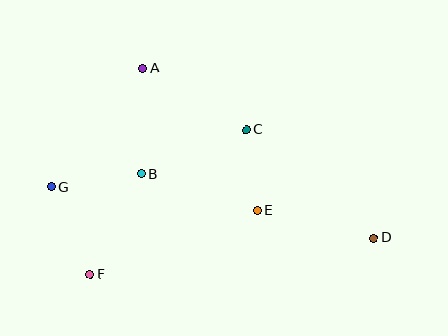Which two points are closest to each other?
Points C and E are closest to each other.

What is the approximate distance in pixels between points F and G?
The distance between F and G is approximately 96 pixels.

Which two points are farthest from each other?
Points D and G are farthest from each other.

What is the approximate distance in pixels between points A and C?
The distance between A and C is approximately 121 pixels.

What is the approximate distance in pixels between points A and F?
The distance between A and F is approximately 213 pixels.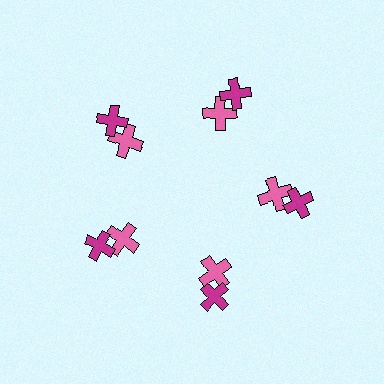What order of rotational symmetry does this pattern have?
This pattern has 5-fold rotational symmetry.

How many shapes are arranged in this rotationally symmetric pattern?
There are 10 shapes, arranged in 5 groups of 2.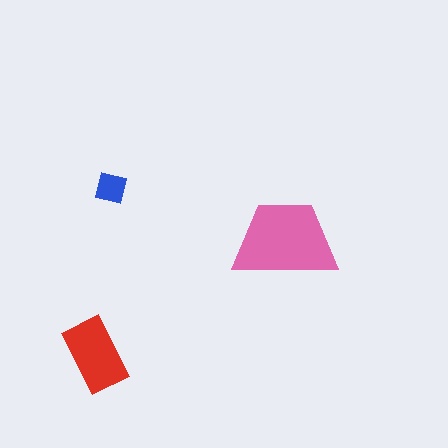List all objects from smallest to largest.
The blue square, the red rectangle, the pink trapezoid.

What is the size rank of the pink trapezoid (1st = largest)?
1st.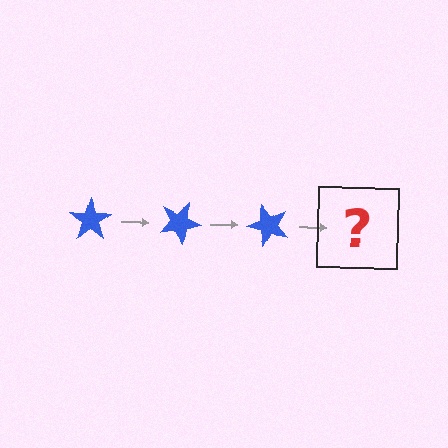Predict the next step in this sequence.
The next step is a blue star rotated 75 degrees.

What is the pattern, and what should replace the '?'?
The pattern is that the star rotates 25 degrees each step. The '?' should be a blue star rotated 75 degrees.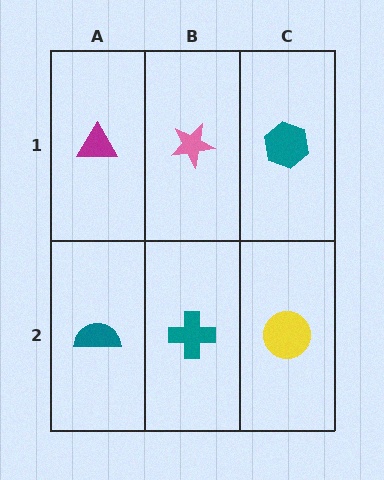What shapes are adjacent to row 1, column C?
A yellow circle (row 2, column C), a pink star (row 1, column B).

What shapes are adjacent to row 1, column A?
A teal semicircle (row 2, column A), a pink star (row 1, column B).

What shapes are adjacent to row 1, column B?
A teal cross (row 2, column B), a magenta triangle (row 1, column A), a teal hexagon (row 1, column C).